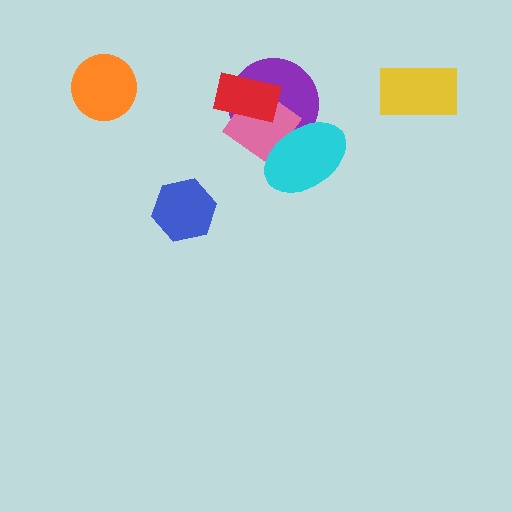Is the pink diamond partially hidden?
Yes, it is partially covered by another shape.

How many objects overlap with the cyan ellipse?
2 objects overlap with the cyan ellipse.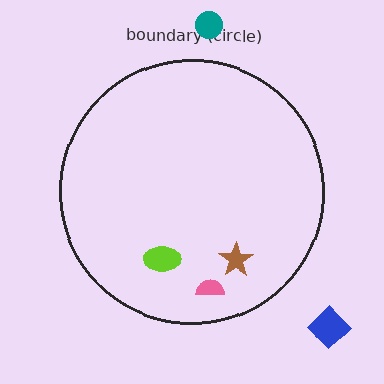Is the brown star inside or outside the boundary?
Inside.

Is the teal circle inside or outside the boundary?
Outside.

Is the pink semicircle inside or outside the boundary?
Inside.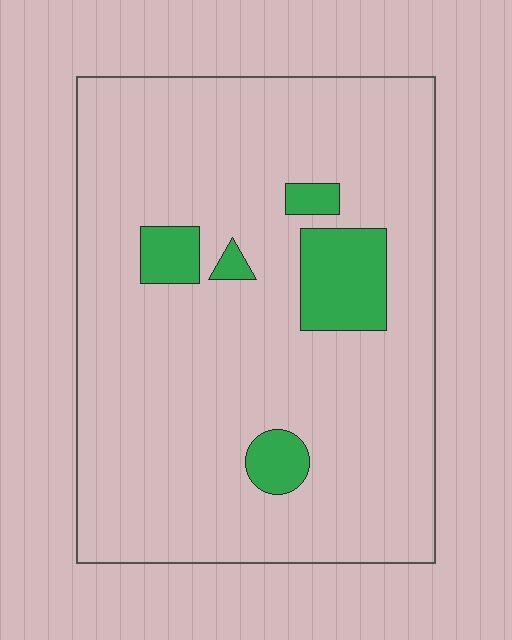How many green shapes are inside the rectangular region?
5.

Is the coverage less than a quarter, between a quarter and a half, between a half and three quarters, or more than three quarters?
Less than a quarter.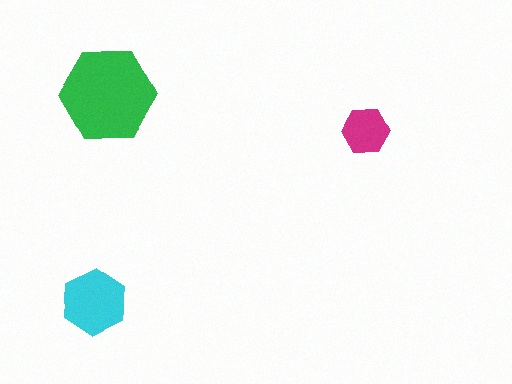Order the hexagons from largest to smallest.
the green one, the cyan one, the magenta one.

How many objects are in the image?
There are 3 objects in the image.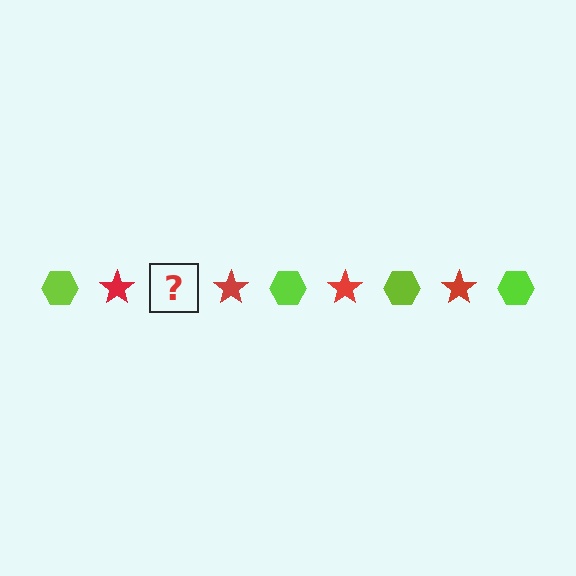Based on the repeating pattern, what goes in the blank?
The blank should be a lime hexagon.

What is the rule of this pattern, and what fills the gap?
The rule is that the pattern alternates between lime hexagon and red star. The gap should be filled with a lime hexagon.